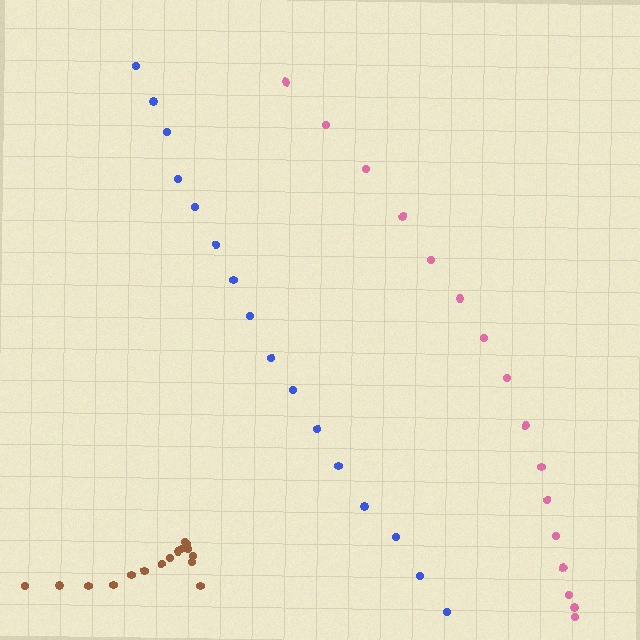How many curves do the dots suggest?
There are 3 distinct paths.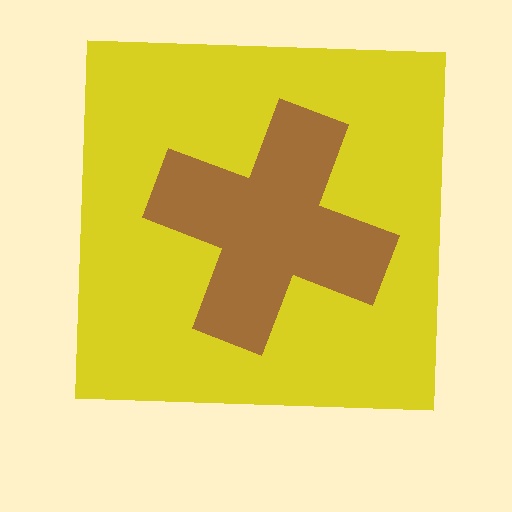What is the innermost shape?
The brown cross.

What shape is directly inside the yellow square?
The brown cross.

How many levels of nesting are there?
2.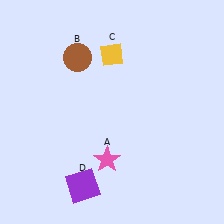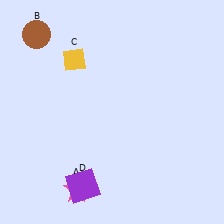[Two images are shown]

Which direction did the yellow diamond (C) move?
The yellow diamond (C) moved left.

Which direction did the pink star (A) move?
The pink star (A) moved left.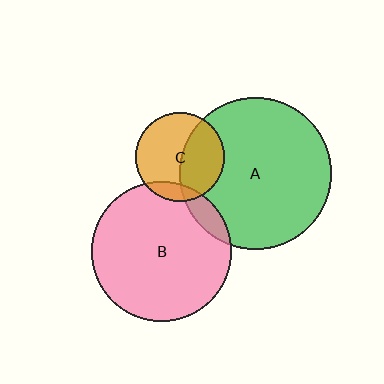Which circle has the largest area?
Circle A (green).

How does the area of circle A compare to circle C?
Approximately 3.0 times.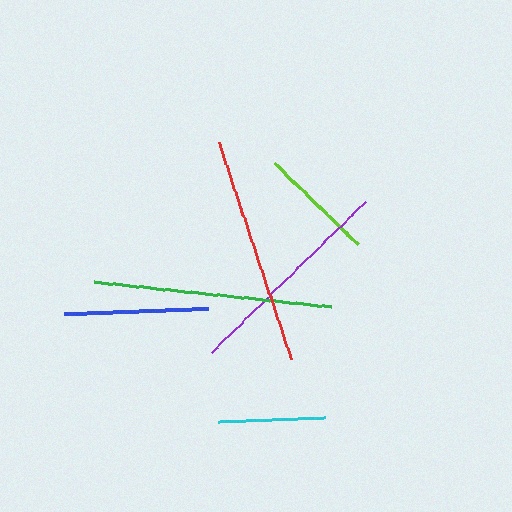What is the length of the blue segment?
The blue segment is approximately 144 pixels long.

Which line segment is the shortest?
The cyan line is the shortest at approximately 106 pixels.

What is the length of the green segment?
The green segment is approximately 238 pixels long.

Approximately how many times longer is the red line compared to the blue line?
The red line is approximately 1.6 times the length of the blue line.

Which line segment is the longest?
The green line is the longest at approximately 238 pixels.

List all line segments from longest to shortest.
From longest to shortest: green, red, purple, blue, lime, cyan.